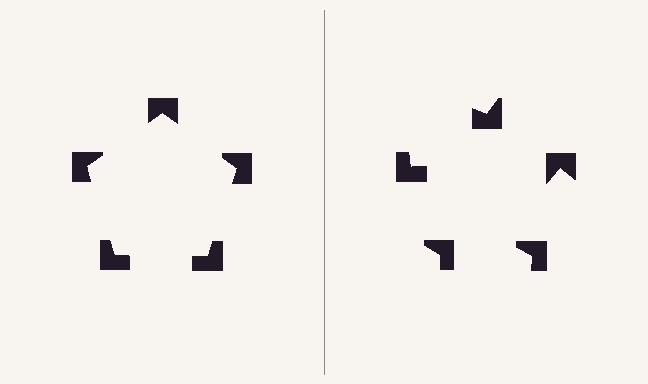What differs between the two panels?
The notched squares are positioned identically on both sides; only the wedge orientations differ. On the left they align to a pentagon; on the right they are misaligned.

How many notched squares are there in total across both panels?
10 — 5 on each side.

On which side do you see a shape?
An illusory pentagon appears on the left side. On the right side the wedge cuts are rotated, so no coherent shape forms.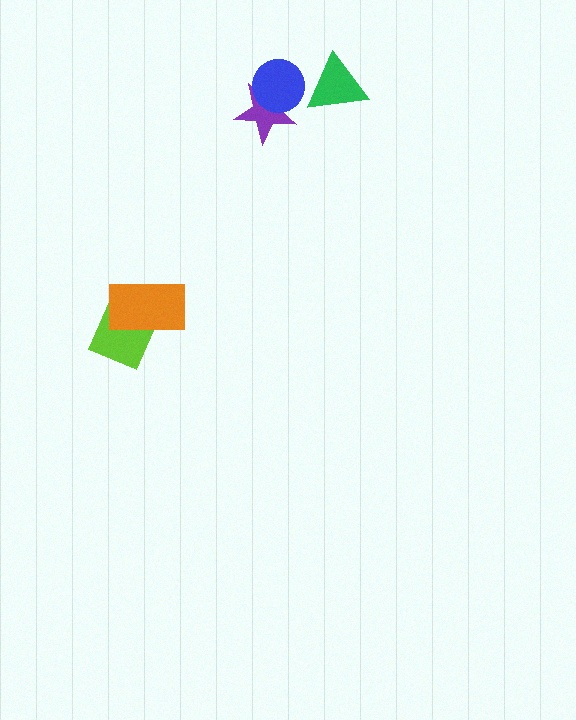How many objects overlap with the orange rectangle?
1 object overlaps with the orange rectangle.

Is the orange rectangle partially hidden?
No, no other shape covers it.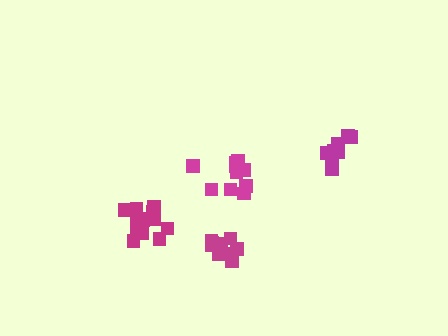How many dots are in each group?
Group 1: 9 dots, Group 2: 14 dots, Group 3: 9 dots, Group 4: 10 dots (42 total).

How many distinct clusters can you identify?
There are 4 distinct clusters.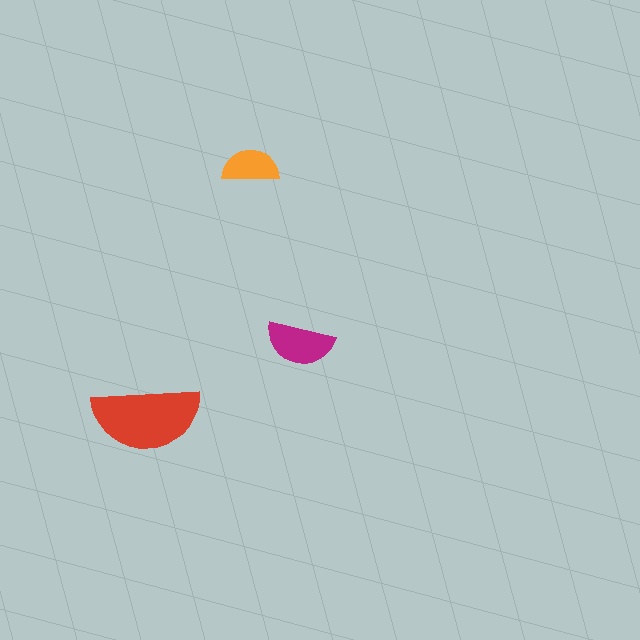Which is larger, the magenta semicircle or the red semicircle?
The red one.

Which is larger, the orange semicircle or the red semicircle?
The red one.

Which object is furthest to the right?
The magenta semicircle is rightmost.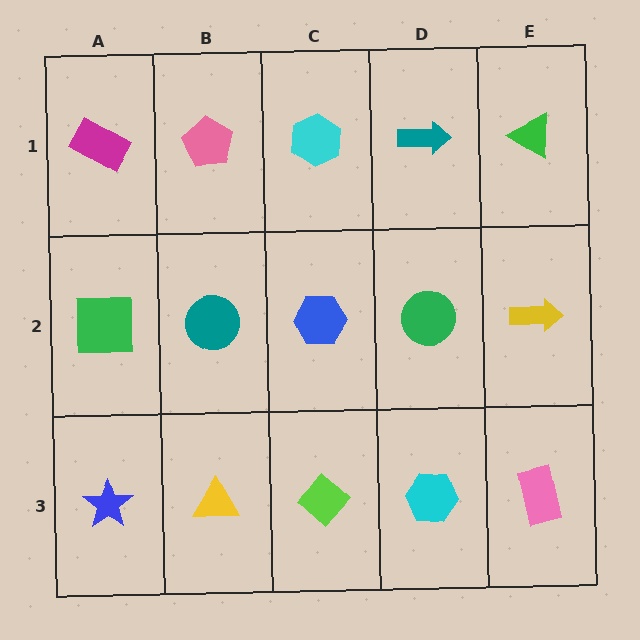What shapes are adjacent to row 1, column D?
A green circle (row 2, column D), a cyan hexagon (row 1, column C), a green triangle (row 1, column E).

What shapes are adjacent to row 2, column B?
A pink pentagon (row 1, column B), a yellow triangle (row 3, column B), a green square (row 2, column A), a blue hexagon (row 2, column C).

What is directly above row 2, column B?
A pink pentagon.